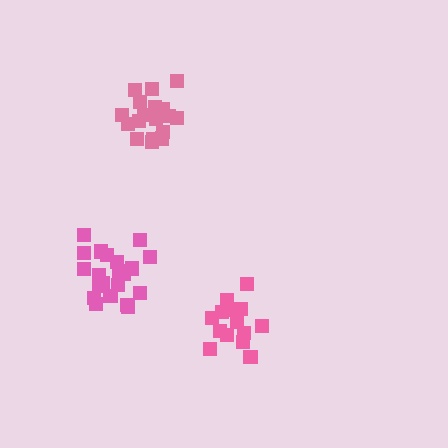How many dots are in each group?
Group 1: 18 dots, Group 2: 15 dots, Group 3: 21 dots (54 total).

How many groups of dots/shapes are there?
There are 3 groups.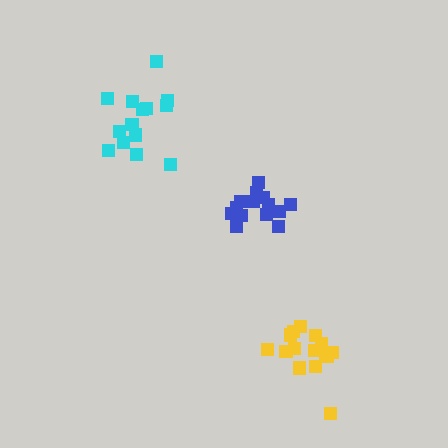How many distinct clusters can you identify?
There are 3 distinct clusters.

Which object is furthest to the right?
The yellow cluster is rightmost.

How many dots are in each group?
Group 1: 14 dots, Group 2: 15 dots, Group 3: 14 dots (43 total).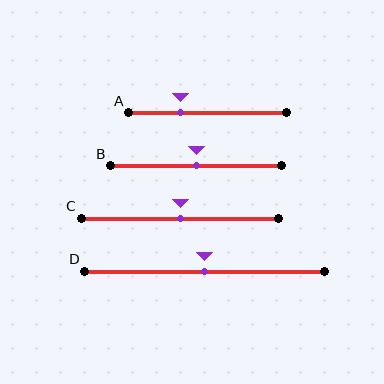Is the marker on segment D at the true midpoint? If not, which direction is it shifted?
Yes, the marker on segment D is at the true midpoint.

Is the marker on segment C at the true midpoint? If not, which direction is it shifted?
Yes, the marker on segment C is at the true midpoint.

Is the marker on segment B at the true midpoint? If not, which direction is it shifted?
Yes, the marker on segment B is at the true midpoint.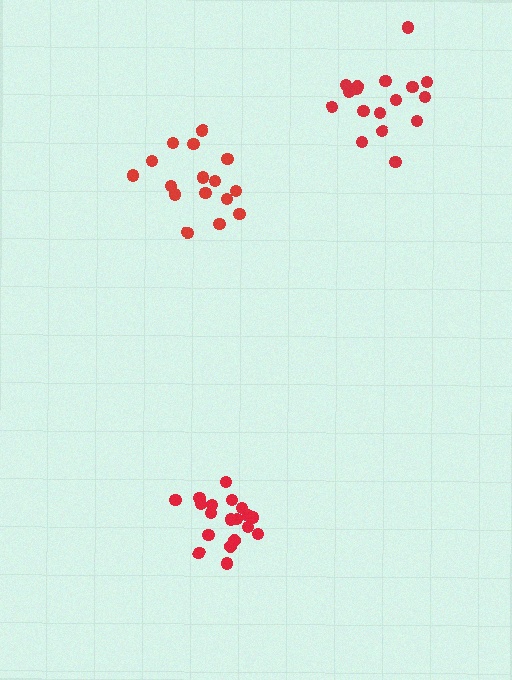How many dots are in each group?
Group 1: 16 dots, Group 2: 17 dots, Group 3: 19 dots (52 total).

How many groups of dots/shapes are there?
There are 3 groups.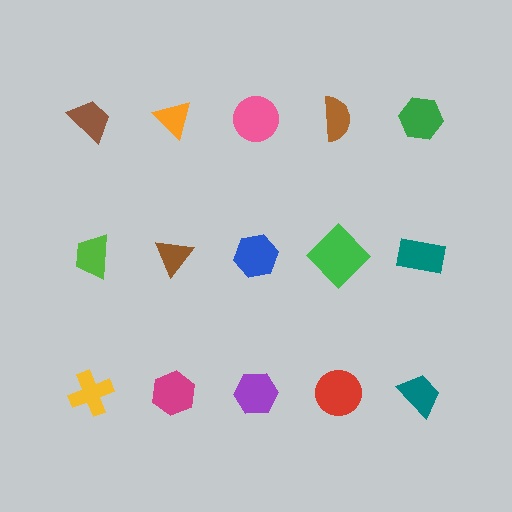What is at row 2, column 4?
A green diamond.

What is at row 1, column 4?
A brown semicircle.